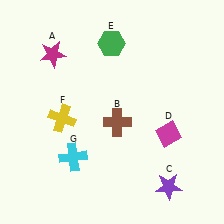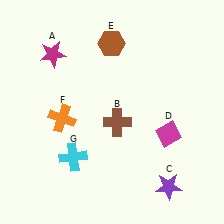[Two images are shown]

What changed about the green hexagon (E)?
In Image 1, E is green. In Image 2, it changed to brown.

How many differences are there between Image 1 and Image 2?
There are 2 differences between the two images.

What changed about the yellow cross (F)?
In Image 1, F is yellow. In Image 2, it changed to orange.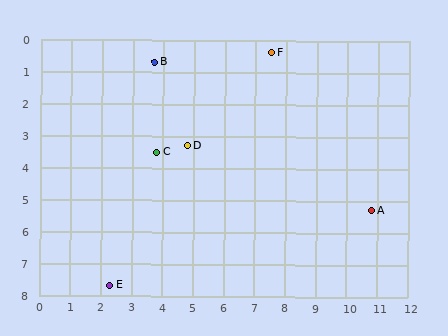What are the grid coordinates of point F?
Point F is at approximately (7.5, 0.4).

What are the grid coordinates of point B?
Point B is at approximately (3.7, 0.7).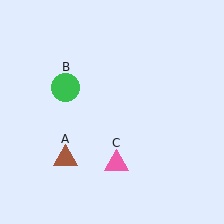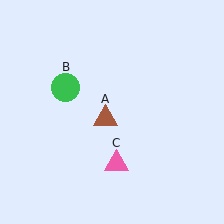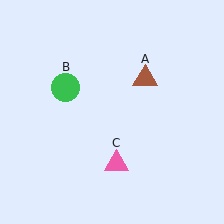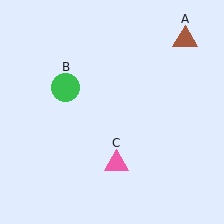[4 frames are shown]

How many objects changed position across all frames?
1 object changed position: brown triangle (object A).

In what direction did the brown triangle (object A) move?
The brown triangle (object A) moved up and to the right.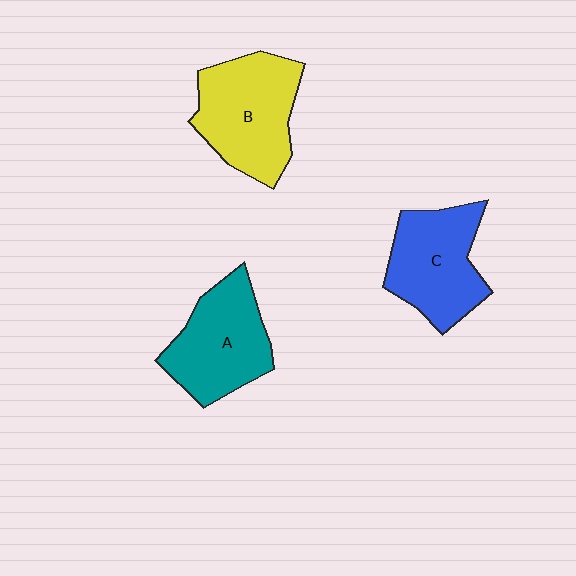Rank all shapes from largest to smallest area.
From largest to smallest: B (yellow), C (blue), A (teal).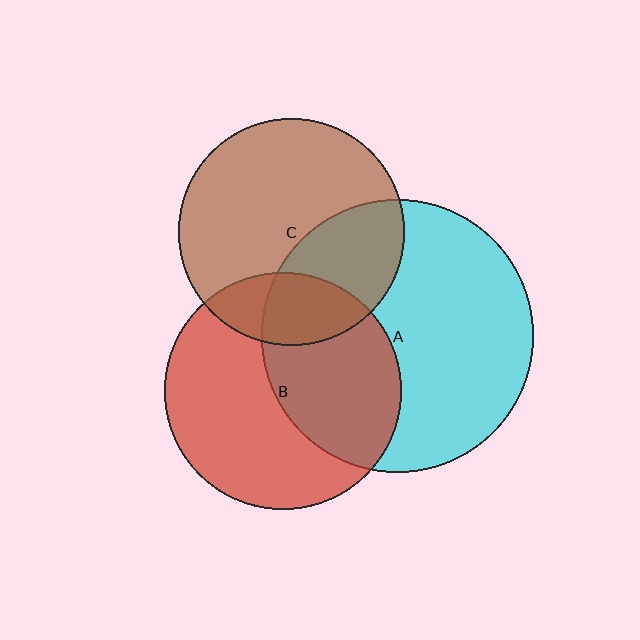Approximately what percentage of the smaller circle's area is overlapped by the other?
Approximately 20%.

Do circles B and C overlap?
Yes.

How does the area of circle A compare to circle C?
Approximately 1.4 times.